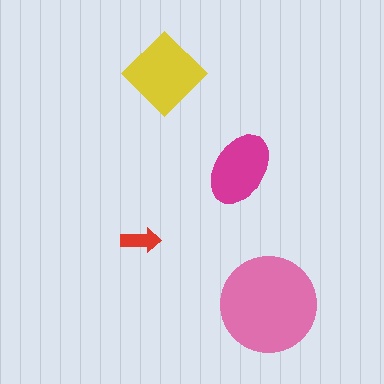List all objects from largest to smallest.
The pink circle, the yellow diamond, the magenta ellipse, the red arrow.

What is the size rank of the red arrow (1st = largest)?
4th.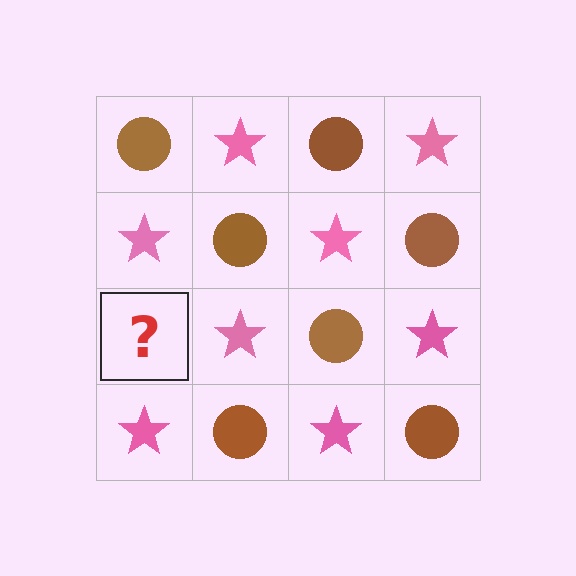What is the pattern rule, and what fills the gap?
The rule is that it alternates brown circle and pink star in a checkerboard pattern. The gap should be filled with a brown circle.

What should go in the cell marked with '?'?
The missing cell should contain a brown circle.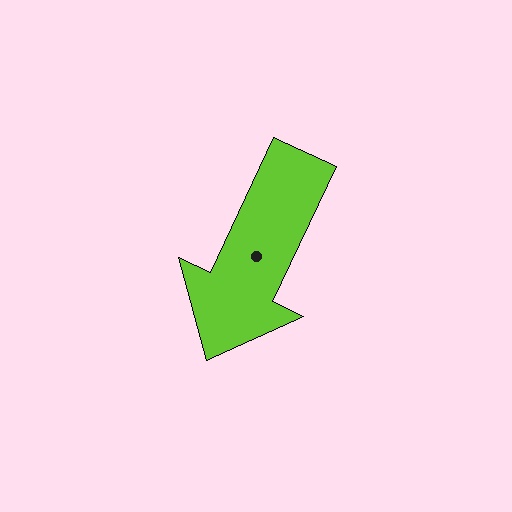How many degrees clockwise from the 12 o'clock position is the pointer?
Approximately 205 degrees.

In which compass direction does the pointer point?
Southwest.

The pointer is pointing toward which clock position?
Roughly 7 o'clock.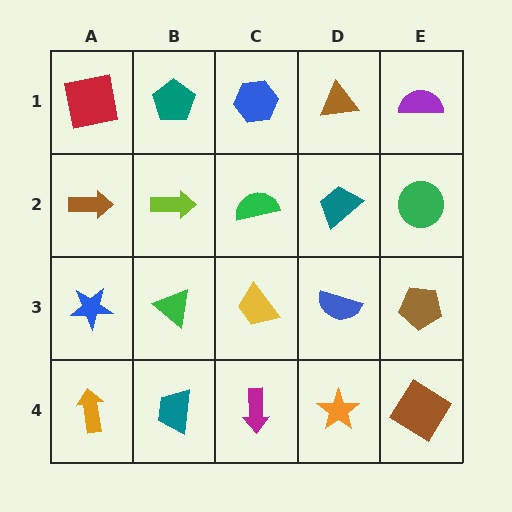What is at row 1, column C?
A blue hexagon.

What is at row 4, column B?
A teal trapezoid.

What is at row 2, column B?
A lime arrow.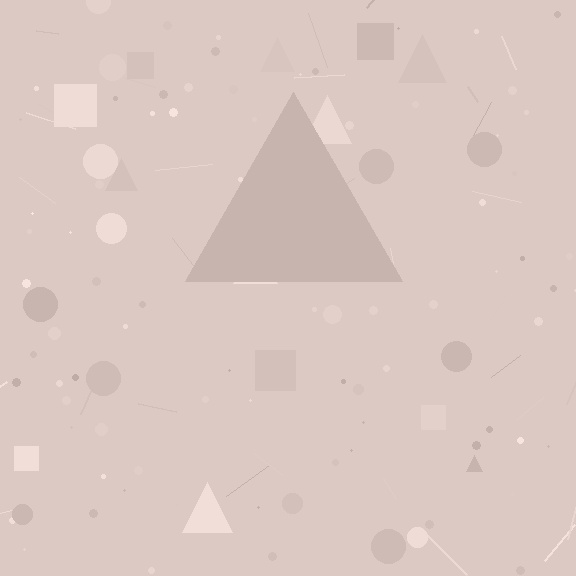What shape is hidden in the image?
A triangle is hidden in the image.